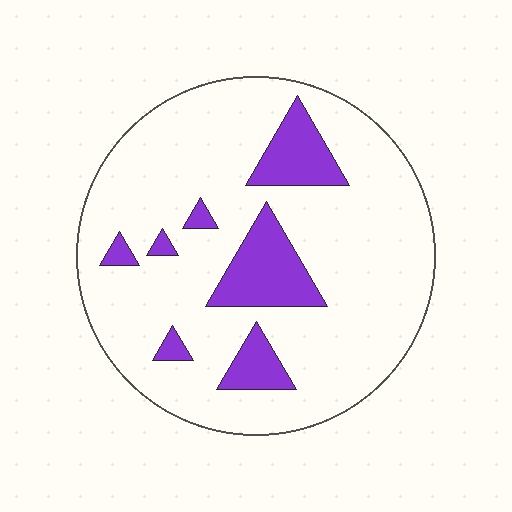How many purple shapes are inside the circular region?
7.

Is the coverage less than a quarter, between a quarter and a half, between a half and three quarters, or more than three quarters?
Less than a quarter.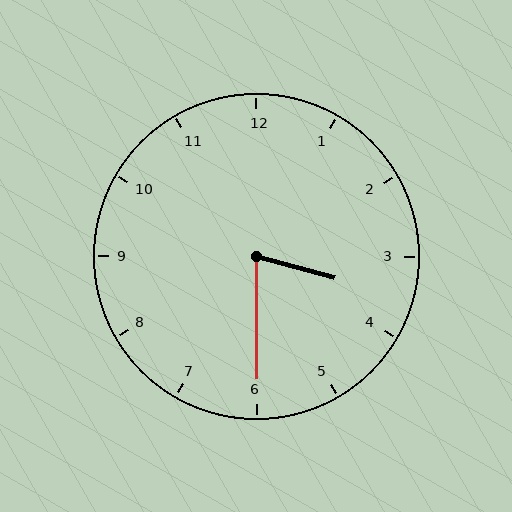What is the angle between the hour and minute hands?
Approximately 75 degrees.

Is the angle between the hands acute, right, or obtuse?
It is acute.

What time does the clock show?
3:30.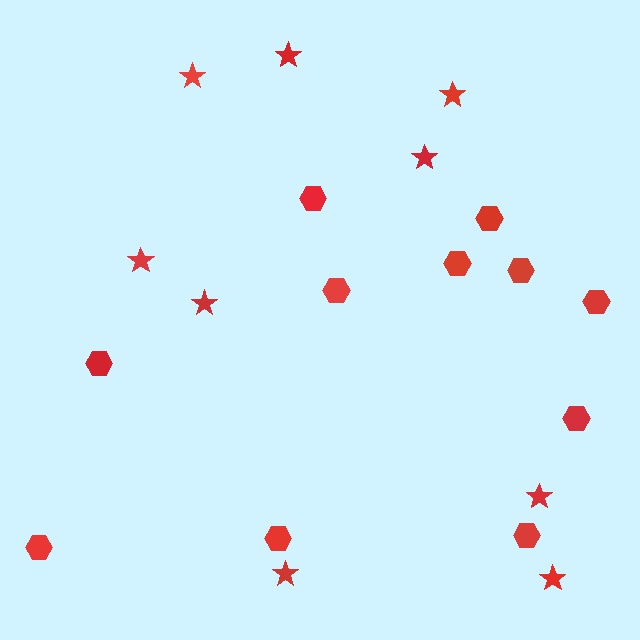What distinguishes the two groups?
There are 2 groups: one group of hexagons (11) and one group of stars (9).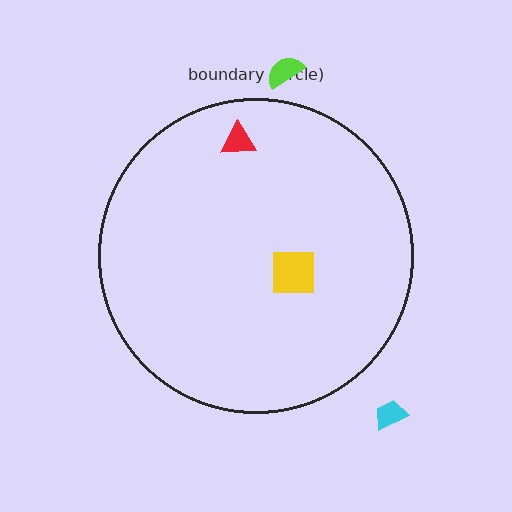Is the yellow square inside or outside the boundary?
Inside.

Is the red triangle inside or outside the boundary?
Inside.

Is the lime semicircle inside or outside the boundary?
Outside.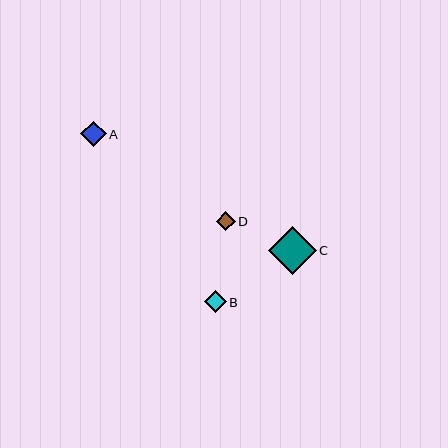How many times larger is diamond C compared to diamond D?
Diamond C is approximately 2.5 times the size of diamond D.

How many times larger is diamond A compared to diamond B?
Diamond A is approximately 1.2 times the size of diamond B.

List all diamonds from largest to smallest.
From largest to smallest: C, A, B, D.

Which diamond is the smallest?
Diamond D is the smallest with a size of approximately 19 pixels.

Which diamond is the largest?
Diamond C is the largest with a size of approximately 48 pixels.